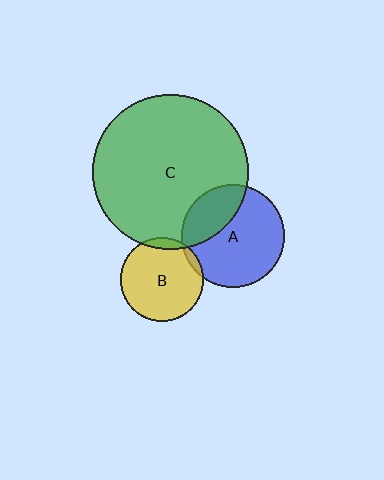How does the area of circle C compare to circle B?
Approximately 3.5 times.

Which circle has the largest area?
Circle C (green).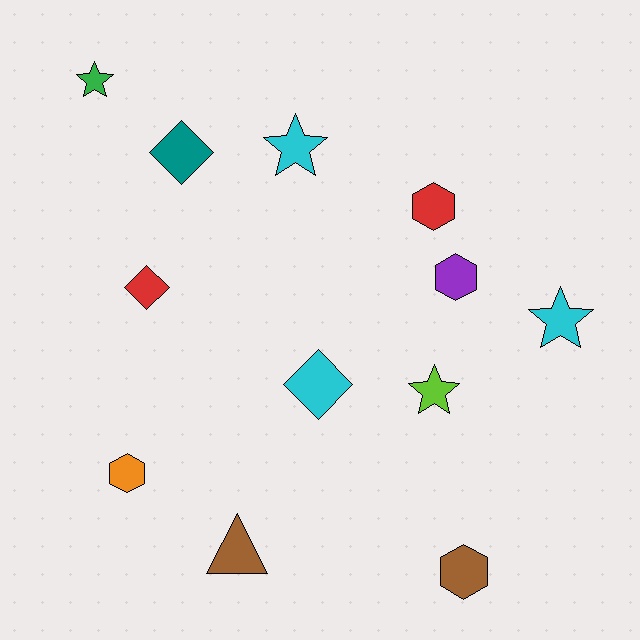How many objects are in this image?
There are 12 objects.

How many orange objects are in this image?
There is 1 orange object.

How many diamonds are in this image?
There are 3 diamonds.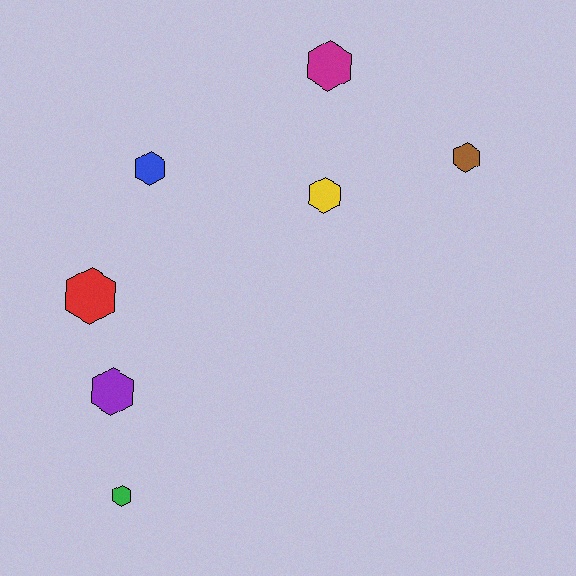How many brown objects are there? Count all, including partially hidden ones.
There is 1 brown object.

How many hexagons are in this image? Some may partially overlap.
There are 7 hexagons.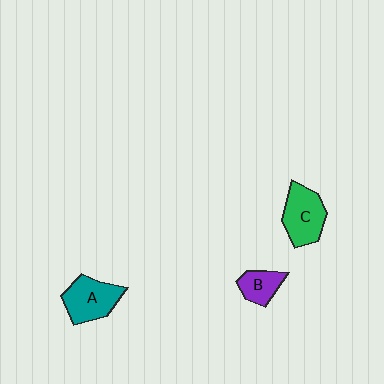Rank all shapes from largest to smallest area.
From largest to smallest: C (green), A (teal), B (purple).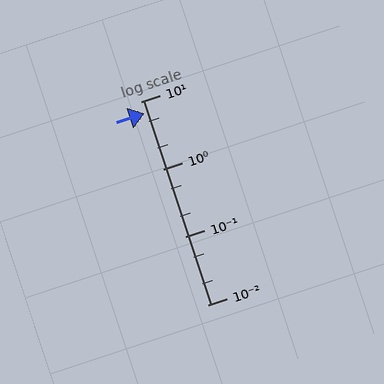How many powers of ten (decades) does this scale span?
The scale spans 3 decades, from 0.01 to 10.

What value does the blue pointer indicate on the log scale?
The pointer indicates approximately 6.6.